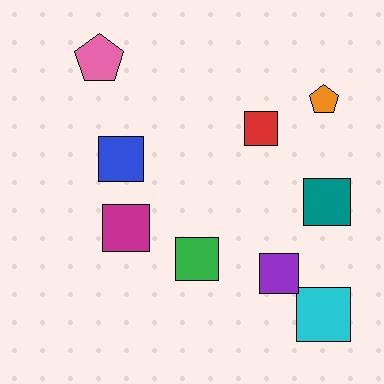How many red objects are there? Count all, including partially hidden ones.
There is 1 red object.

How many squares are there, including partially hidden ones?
There are 7 squares.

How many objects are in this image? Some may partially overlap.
There are 9 objects.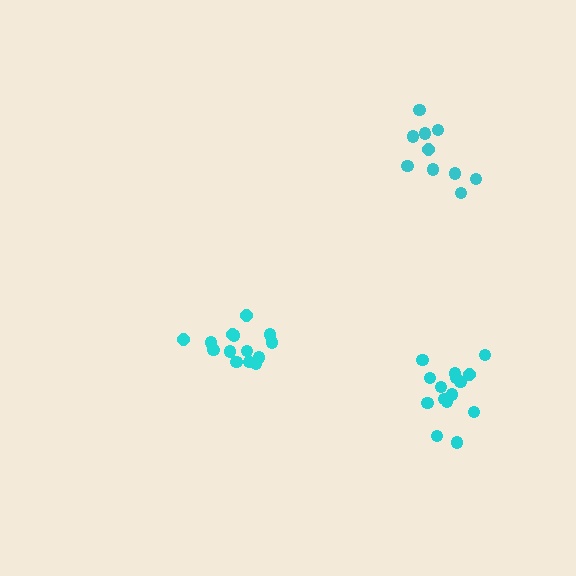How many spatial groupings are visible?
There are 3 spatial groupings.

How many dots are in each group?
Group 1: 15 dots, Group 2: 15 dots, Group 3: 11 dots (41 total).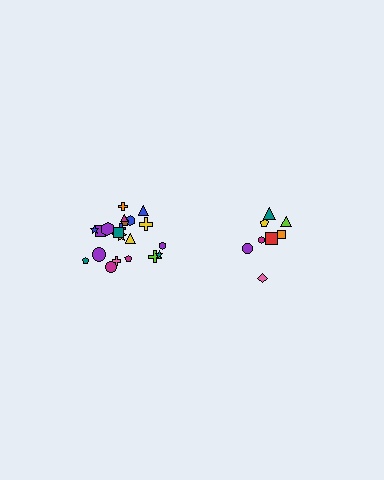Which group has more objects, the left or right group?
The left group.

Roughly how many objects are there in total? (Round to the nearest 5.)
Roughly 30 objects in total.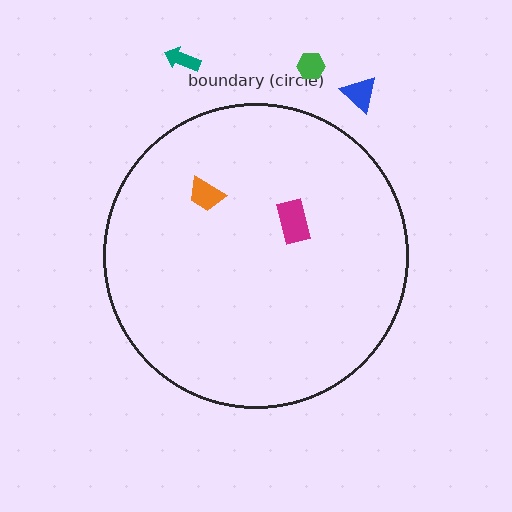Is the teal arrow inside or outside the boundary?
Outside.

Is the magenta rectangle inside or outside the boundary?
Inside.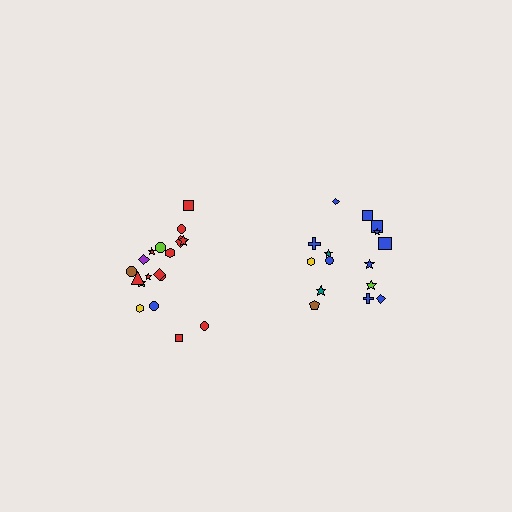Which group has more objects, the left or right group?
The left group.